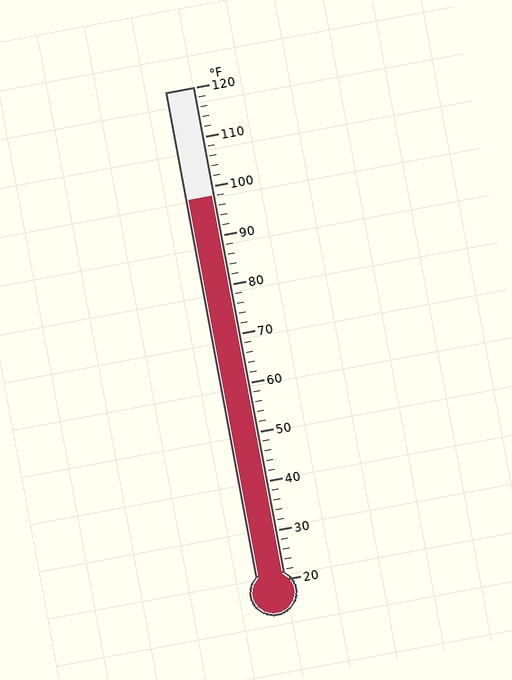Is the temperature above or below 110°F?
The temperature is below 110°F.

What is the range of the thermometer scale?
The thermometer scale ranges from 20°F to 120°F.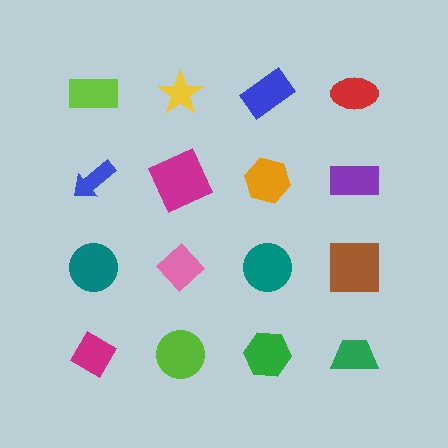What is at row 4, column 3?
A green hexagon.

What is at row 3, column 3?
A teal circle.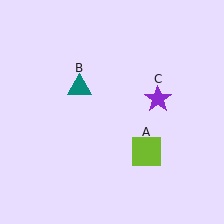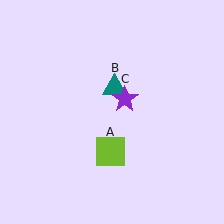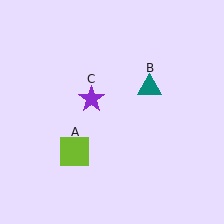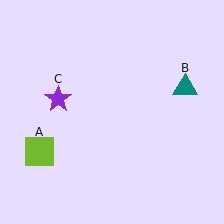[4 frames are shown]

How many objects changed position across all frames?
3 objects changed position: lime square (object A), teal triangle (object B), purple star (object C).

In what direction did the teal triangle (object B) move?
The teal triangle (object B) moved right.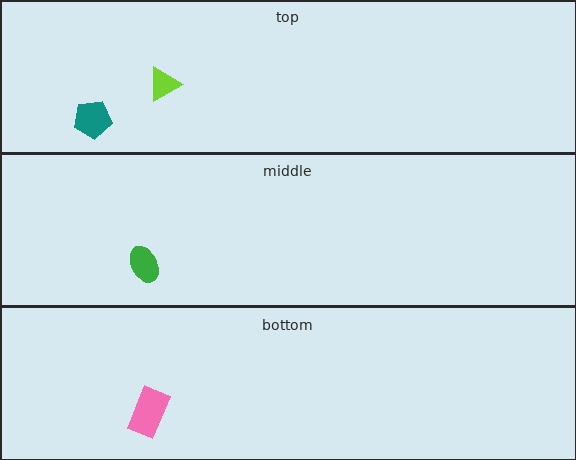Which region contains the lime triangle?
The top region.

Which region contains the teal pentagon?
The top region.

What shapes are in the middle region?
The green ellipse.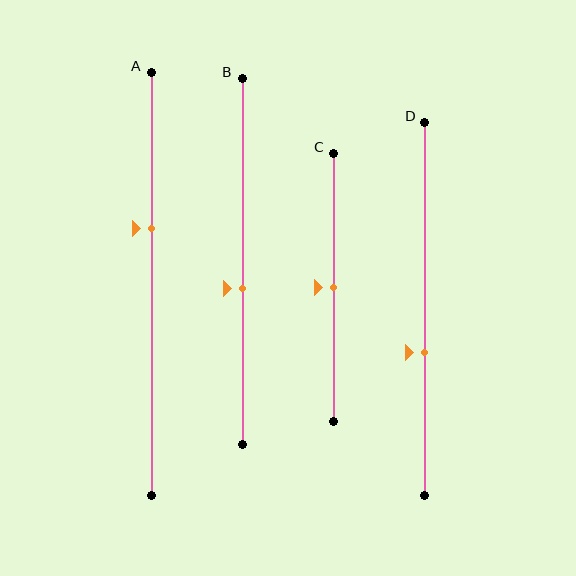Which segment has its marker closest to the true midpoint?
Segment C has its marker closest to the true midpoint.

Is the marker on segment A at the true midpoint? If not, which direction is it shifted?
No, the marker on segment A is shifted upward by about 13% of the segment length.